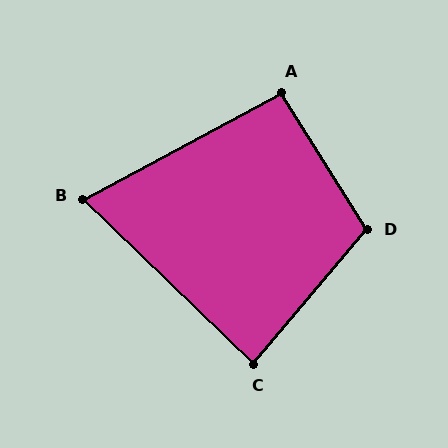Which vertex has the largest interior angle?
D, at approximately 108 degrees.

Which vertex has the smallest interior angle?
B, at approximately 72 degrees.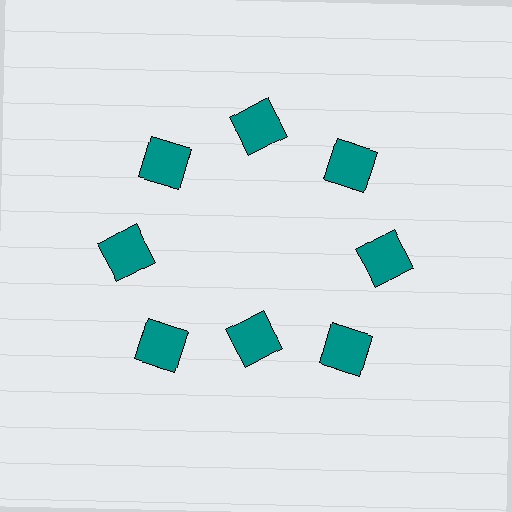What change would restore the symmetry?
The symmetry would be restored by moving it outward, back onto the ring so that all 8 squares sit at equal angles and equal distance from the center.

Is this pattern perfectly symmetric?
No. The 8 teal squares are arranged in a ring, but one element near the 6 o'clock position is pulled inward toward the center, breaking the 8-fold rotational symmetry.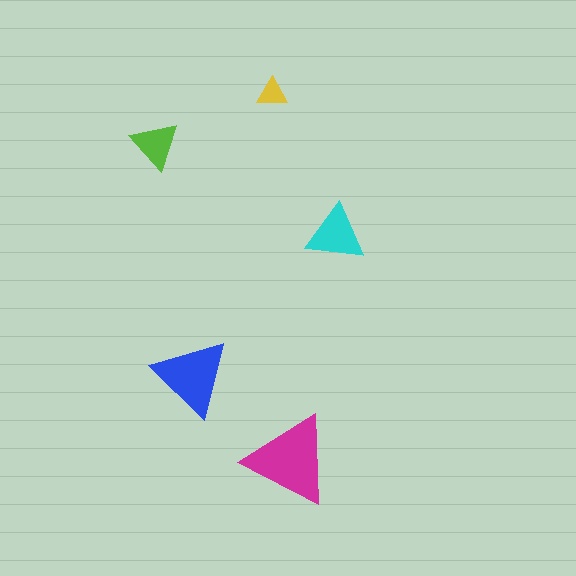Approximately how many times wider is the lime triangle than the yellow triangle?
About 1.5 times wider.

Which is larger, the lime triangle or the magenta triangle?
The magenta one.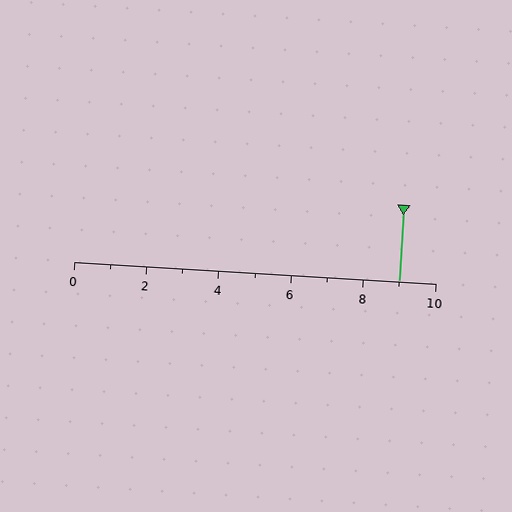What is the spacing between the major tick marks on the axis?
The major ticks are spaced 2 apart.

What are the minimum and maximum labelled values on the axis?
The axis runs from 0 to 10.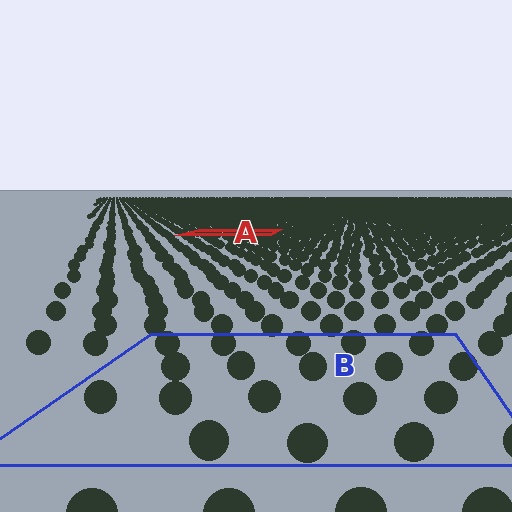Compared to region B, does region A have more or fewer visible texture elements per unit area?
Region A has more texture elements per unit area — they are packed more densely because it is farther away.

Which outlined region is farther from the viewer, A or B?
Region A is farther from the viewer — the texture elements inside it appear smaller and more densely packed.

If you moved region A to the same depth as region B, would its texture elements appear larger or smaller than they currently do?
They would appear larger. At a closer depth, the same texture elements are projected at a bigger on-screen size.